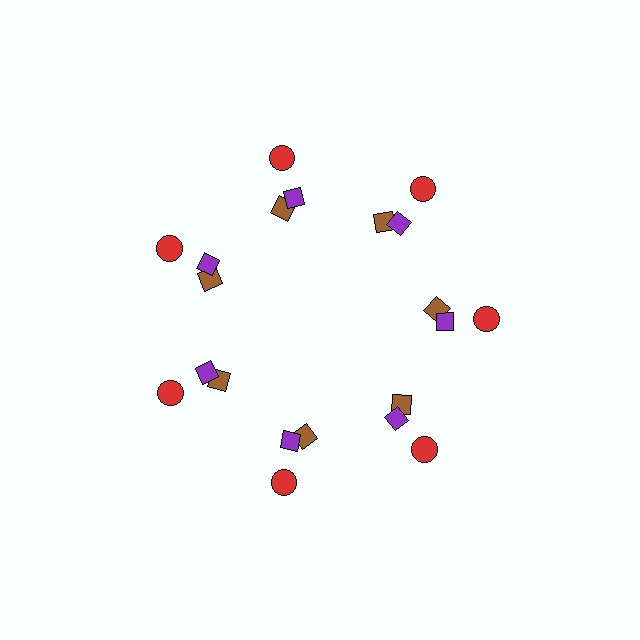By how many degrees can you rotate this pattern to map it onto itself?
The pattern maps onto itself every 51 degrees of rotation.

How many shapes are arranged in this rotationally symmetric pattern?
There are 21 shapes, arranged in 7 groups of 3.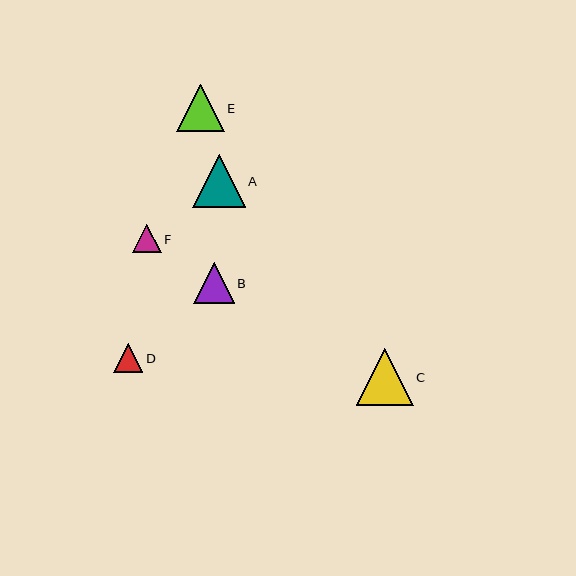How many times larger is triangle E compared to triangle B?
Triangle E is approximately 1.2 times the size of triangle B.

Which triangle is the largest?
Triangle C is the largest with a size of approximately 57 pixels.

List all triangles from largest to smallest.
From largest to smallest: C, A, E, B, D, F.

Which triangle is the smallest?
Triangle F is the smallest with a size of approximately 29 pixels.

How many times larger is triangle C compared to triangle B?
Triangle C is approximately 1.4 times the size of triangle B.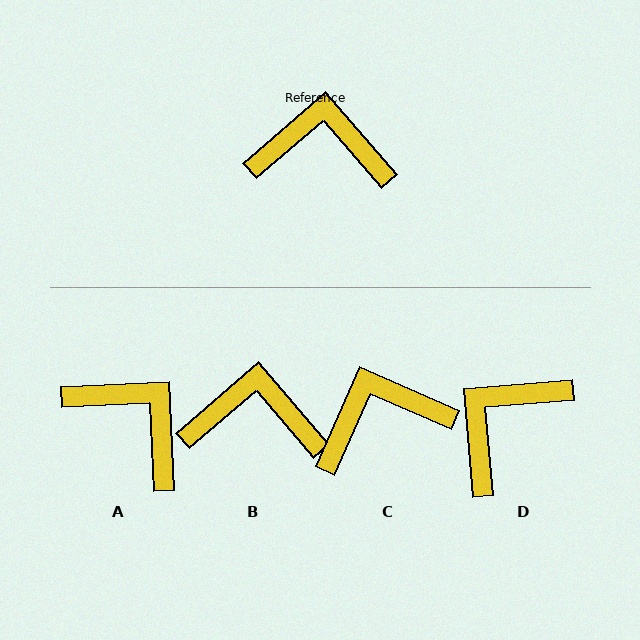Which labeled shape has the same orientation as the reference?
B.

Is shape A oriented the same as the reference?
No, it is off by about 38 degrees.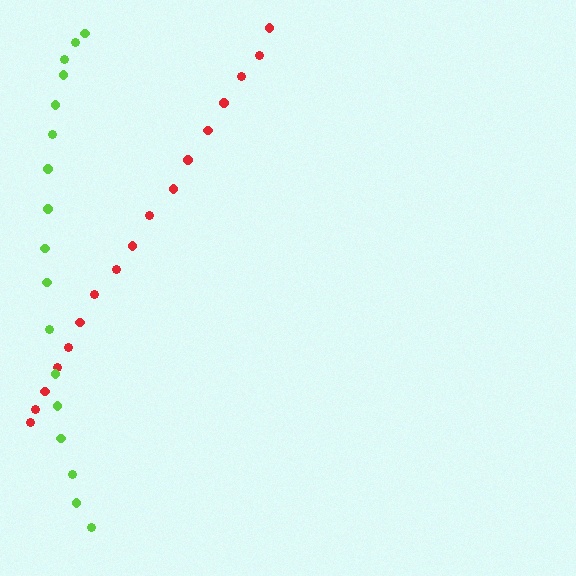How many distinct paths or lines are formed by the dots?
There are 2 distinct paths.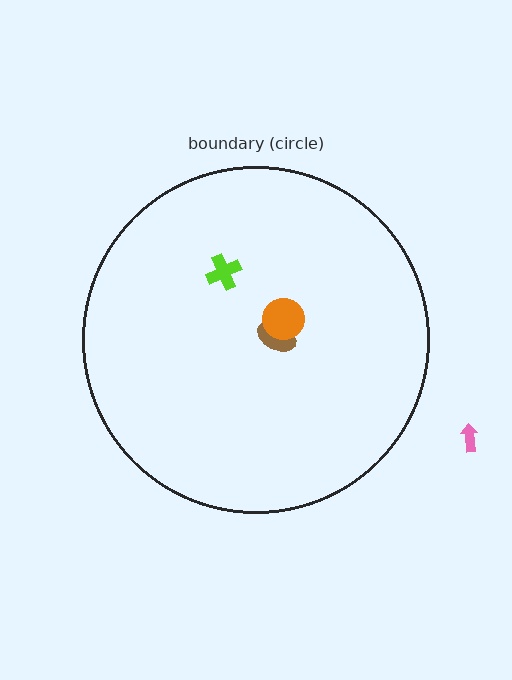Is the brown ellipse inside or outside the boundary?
Inside.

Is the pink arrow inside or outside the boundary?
Outside.